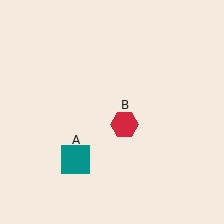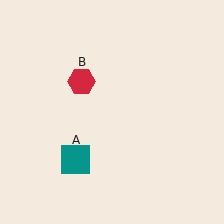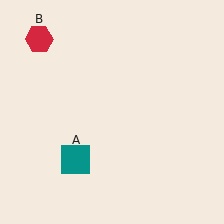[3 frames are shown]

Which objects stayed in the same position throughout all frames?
Teal square (object A) remained stationary.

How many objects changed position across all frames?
1 object changed position: red hexagon (object B).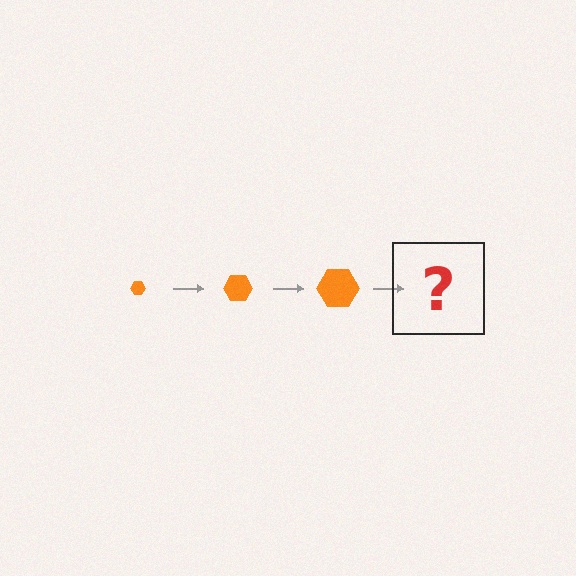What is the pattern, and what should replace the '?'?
The pattern is that the hexagon gets progressively larger each step. The '?' should be an orange hexagon, larger than the previous one.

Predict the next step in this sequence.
The next step is an orange hexagon, larger than the previous one.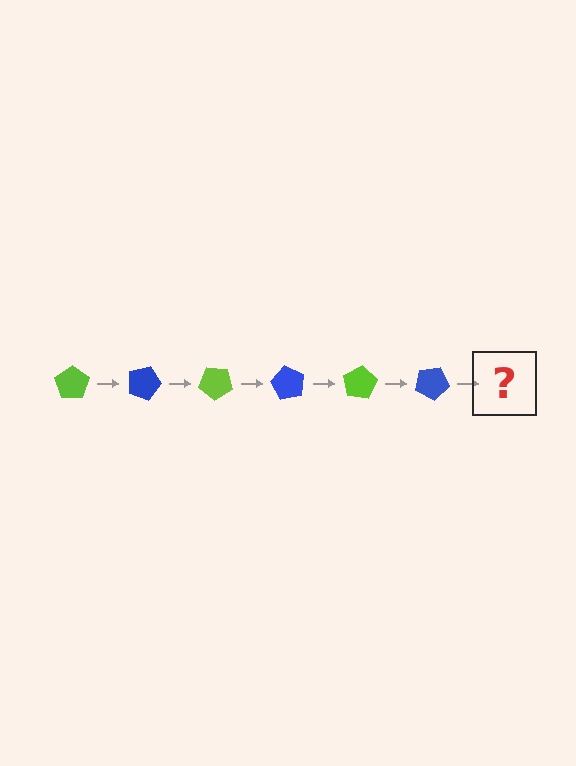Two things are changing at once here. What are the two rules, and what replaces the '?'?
The two rules are that it rotates 20 degrees each step and the color cycles through lime and blue. The '?' should be a lime pentagon, rotated 120 degrees from the start.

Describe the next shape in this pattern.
It should be a lime pentagon, rotated 120 degrees from the start.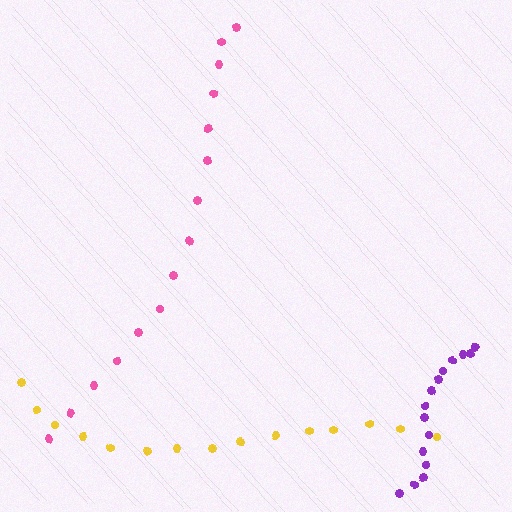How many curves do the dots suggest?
There are 3 distinct paths.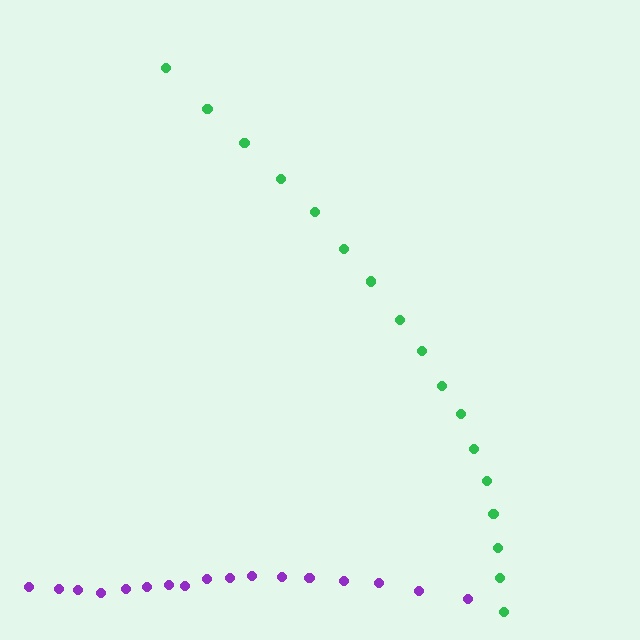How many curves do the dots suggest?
There are 2 distinct paths.